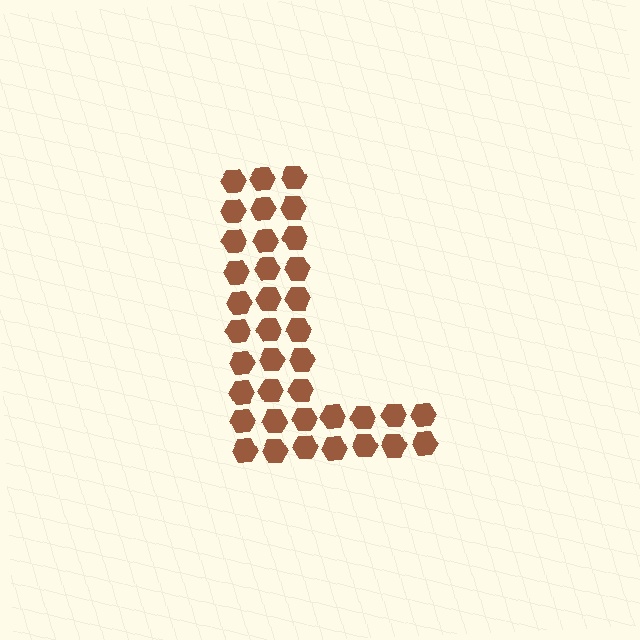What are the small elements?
The small elements are hexagons.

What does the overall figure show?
The overall figure shows the letter L.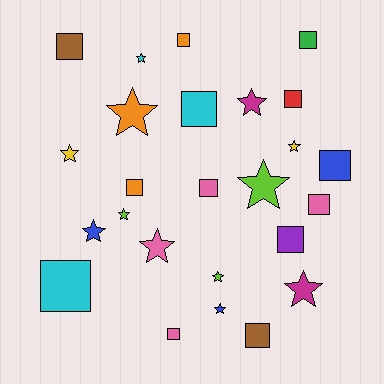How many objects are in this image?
There are 25 objects.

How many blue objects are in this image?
There are 3 blue objects.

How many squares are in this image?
There are 13 squares.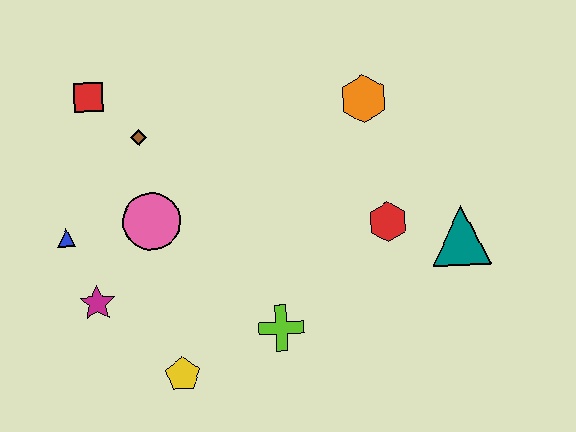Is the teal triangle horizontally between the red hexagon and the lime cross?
No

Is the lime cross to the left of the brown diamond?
No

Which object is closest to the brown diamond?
The red square is closest to the brown diamond.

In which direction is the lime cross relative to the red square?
The lime cross is below the red square.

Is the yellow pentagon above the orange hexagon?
No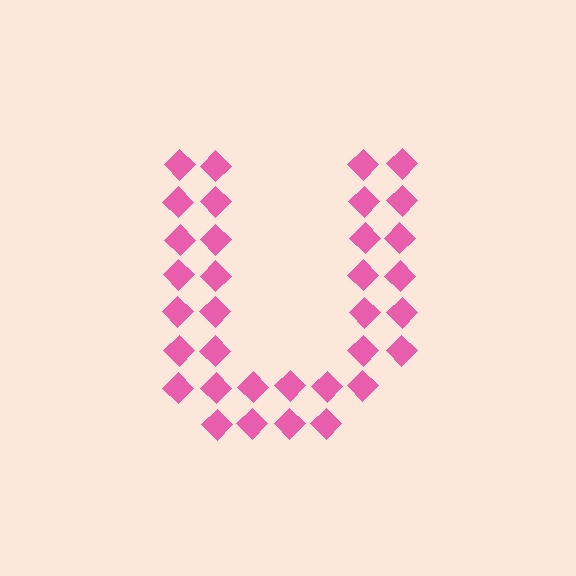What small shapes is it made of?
It is made of small diamonds.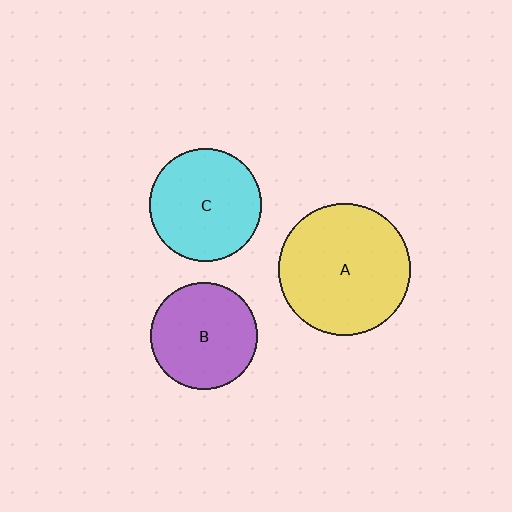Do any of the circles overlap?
No, none of the circles overlap.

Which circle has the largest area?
Circle A (yellow).